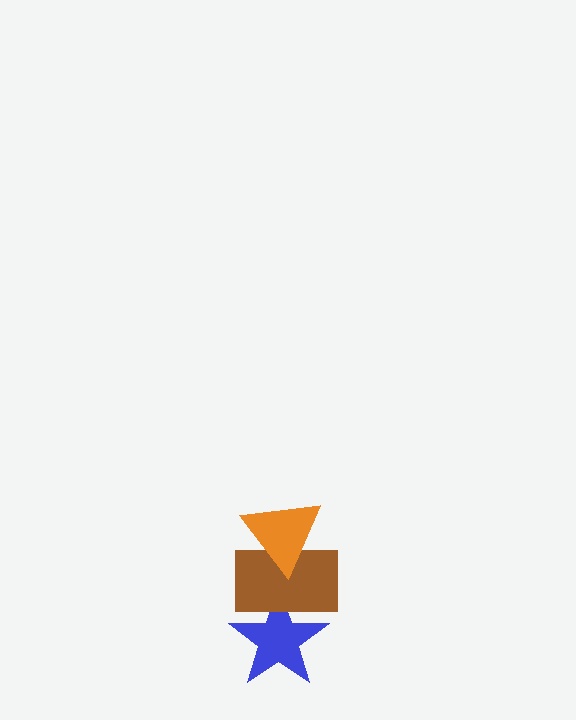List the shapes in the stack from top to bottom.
From top to bottom: the orange triangle, the brown rectangle, the blue star.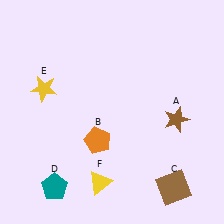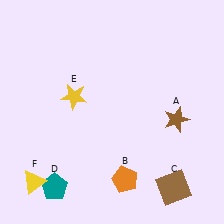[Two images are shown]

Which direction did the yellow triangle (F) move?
The yellow triangle (F) moved left.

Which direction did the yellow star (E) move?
The yellow star (E) moved right.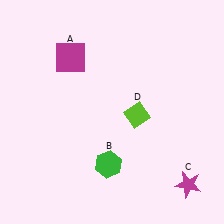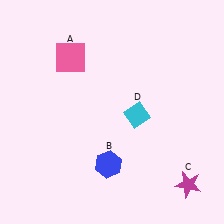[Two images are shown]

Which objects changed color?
A changed from magenta to pink. B changed from green to blue. D changed from lime to cyan.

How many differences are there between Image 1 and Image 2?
There are 3 differences between the two images.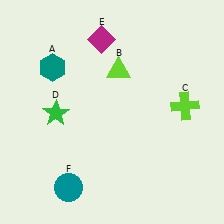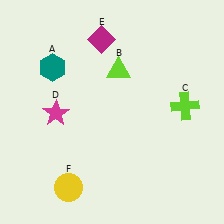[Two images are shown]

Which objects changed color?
D changed from green to magenta. F changed from teal to yellow.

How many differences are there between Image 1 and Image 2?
There are 2 differences between the two images.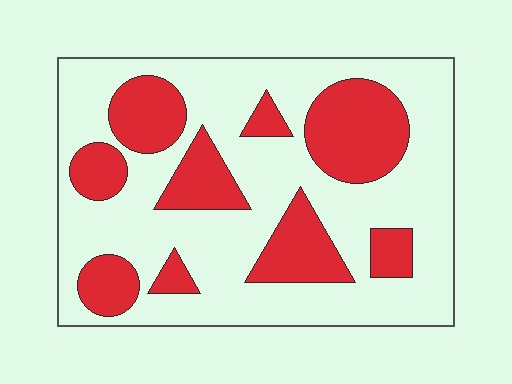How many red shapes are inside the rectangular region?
9.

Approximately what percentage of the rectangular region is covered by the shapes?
Approximately 30%.